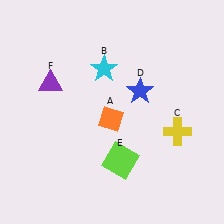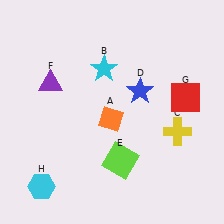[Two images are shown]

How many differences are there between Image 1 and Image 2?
There are 2 differences between the two images.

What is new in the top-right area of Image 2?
A red square (G) was added in the top-right area of Image 2.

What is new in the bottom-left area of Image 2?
A cyan hexagon (H) was added in the bottom-left area of Image 2.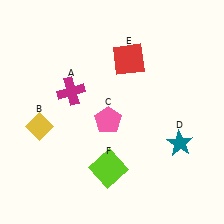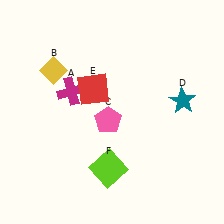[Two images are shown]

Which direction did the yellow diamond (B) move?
The yellow diamond (B) moved up.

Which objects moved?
The objects that moved are: the yellow diamond (B), the teal star (D), the red square (E).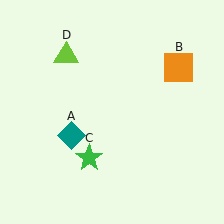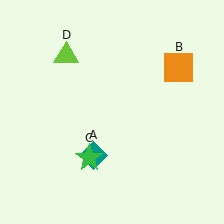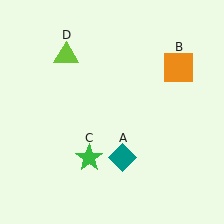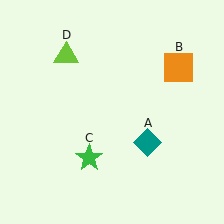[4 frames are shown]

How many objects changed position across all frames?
1 object changed position: teal diamond (object A).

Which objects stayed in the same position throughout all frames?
Orange square (object B) and green star (object C) and lime triangle (object D) remained stationary.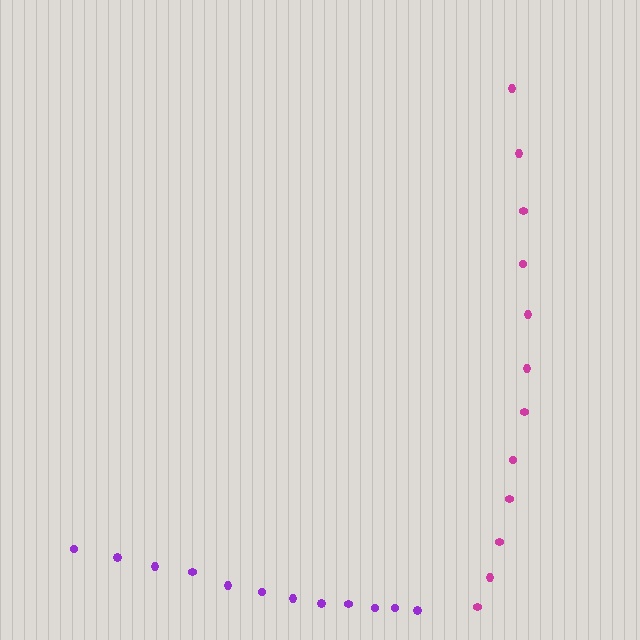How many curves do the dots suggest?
There are 2 distinct paths.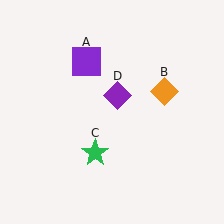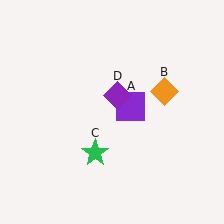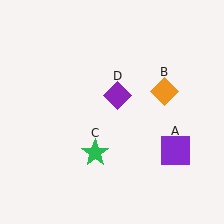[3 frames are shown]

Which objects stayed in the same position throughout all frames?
Orange diamond (object B) and green star (object C) and purple diamond (object D) remained stationary.